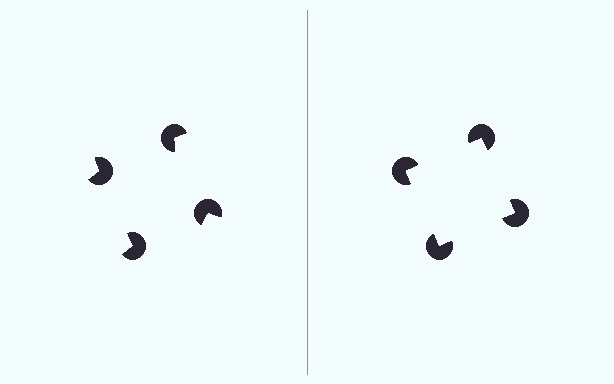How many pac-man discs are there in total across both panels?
8 — 4 on each side.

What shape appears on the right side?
An illusory square.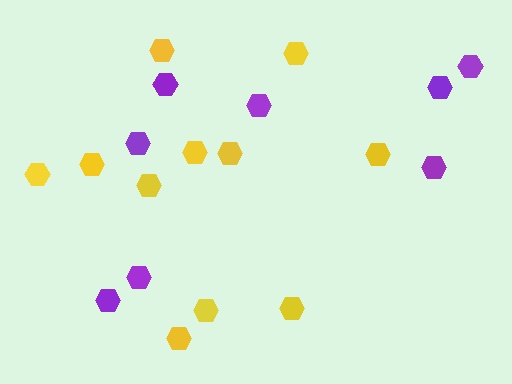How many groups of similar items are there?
There are 2 groups: one group of purple hexagons (8) and one group of yellow hexagons (11).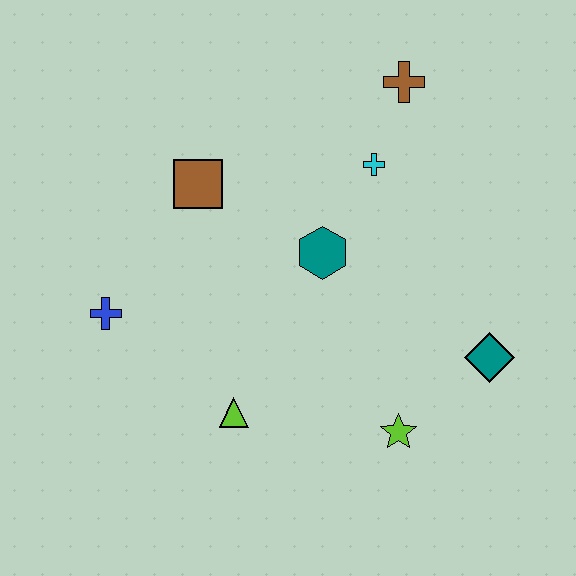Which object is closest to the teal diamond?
The lime star is closest to the teal diamond.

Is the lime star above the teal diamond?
No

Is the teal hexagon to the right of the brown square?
Yes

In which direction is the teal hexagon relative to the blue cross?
The teal hexagon is to the right of the blue cross.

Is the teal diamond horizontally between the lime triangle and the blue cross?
No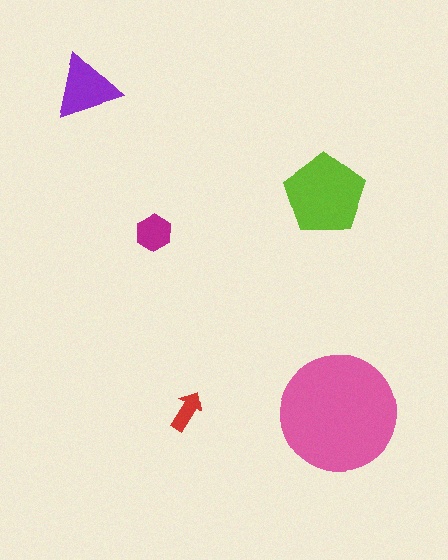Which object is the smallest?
The red arrow.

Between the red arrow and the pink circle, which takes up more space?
The pink circle.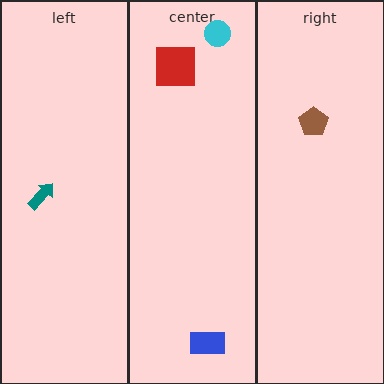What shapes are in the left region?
The teal arrow.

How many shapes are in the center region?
3.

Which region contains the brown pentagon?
The right region.